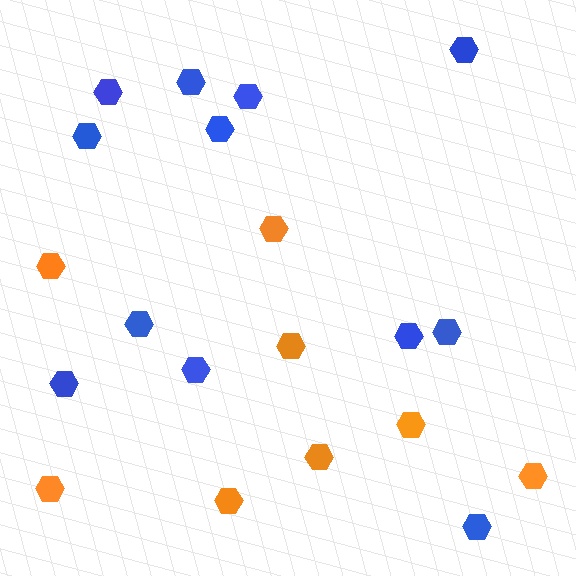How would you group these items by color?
There are 2 groups: one group of orange hexagons (8) and one group of blue hexagons (12).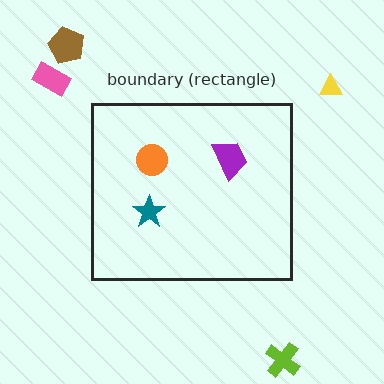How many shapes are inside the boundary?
3 inside, 4 outside.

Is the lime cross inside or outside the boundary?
Outside.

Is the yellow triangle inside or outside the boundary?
Outside.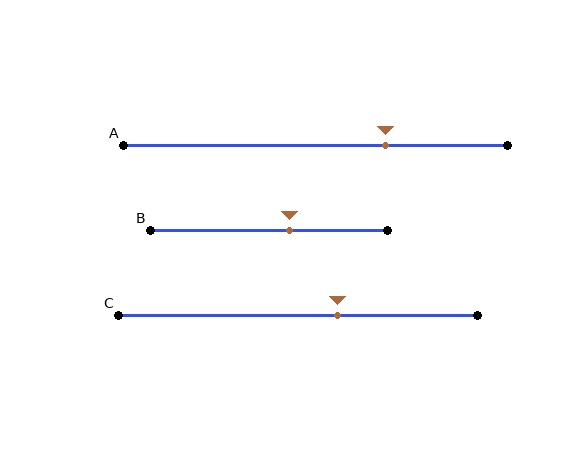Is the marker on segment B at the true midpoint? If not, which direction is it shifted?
No, the marker on segment B is shifted to the right by about 9% of the segment length.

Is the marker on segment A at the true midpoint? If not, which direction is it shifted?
No, the marker on segment A is shifted to the right by about 18% of the segment length.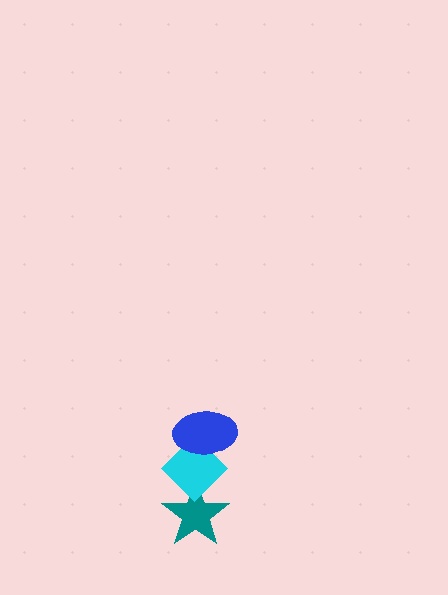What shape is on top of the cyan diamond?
The blue ellipse is on top of the cyan diamond.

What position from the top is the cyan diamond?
The cyan diamond is 2nd from the top.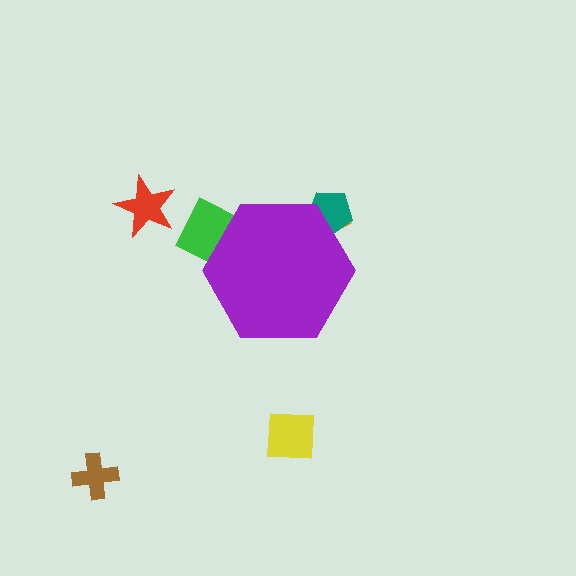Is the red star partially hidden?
No, the red star is fully visible.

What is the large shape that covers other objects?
A purple hexagon.